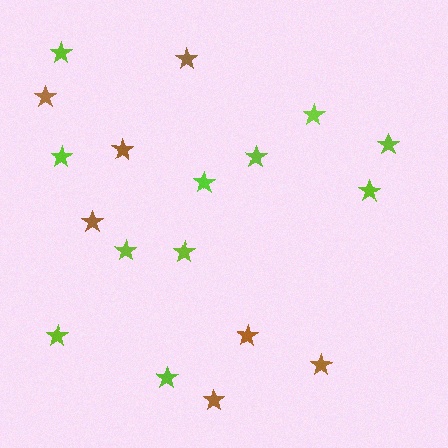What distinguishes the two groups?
There are 2 groups: one group of lime stars (11) and one group of brown stars (7).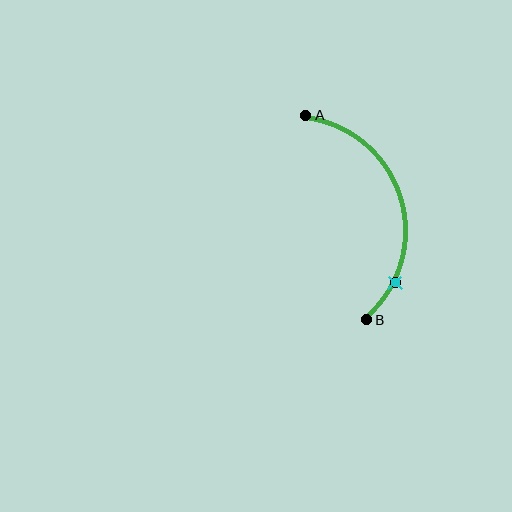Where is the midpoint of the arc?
The arc midpoint is the point on the curve farthest from the straight line joining A and B. It sits to the right of that line.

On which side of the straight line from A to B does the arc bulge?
The arc bulges to the right of the straight line connecting A and B.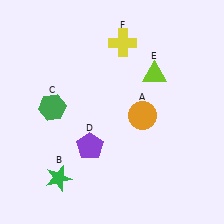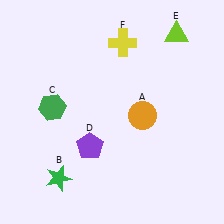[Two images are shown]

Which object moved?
The lime triangle (E) moved up.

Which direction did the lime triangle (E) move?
The lime triangle (E) moved up.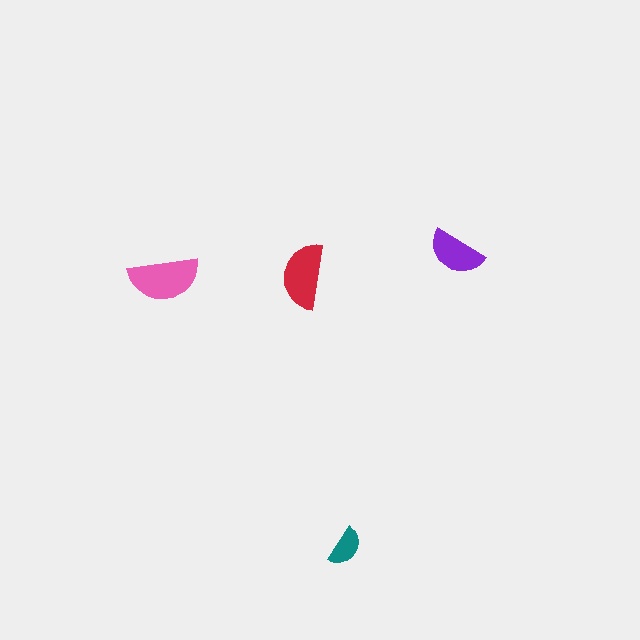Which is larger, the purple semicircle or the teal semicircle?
The purple one.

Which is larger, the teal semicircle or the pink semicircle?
The pink one.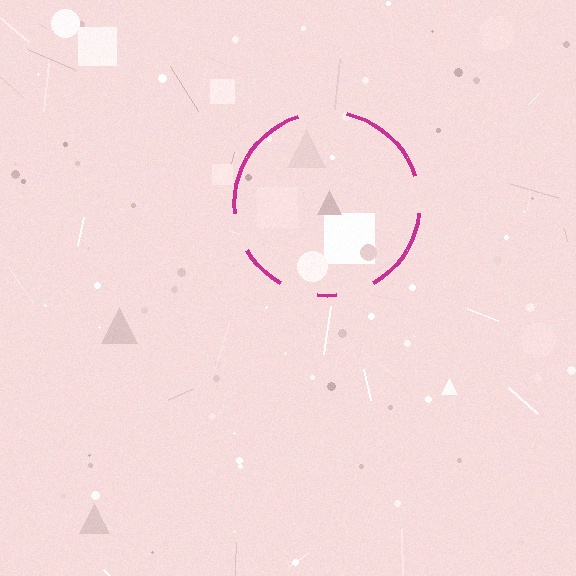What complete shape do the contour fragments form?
The contour fragments form a circle.